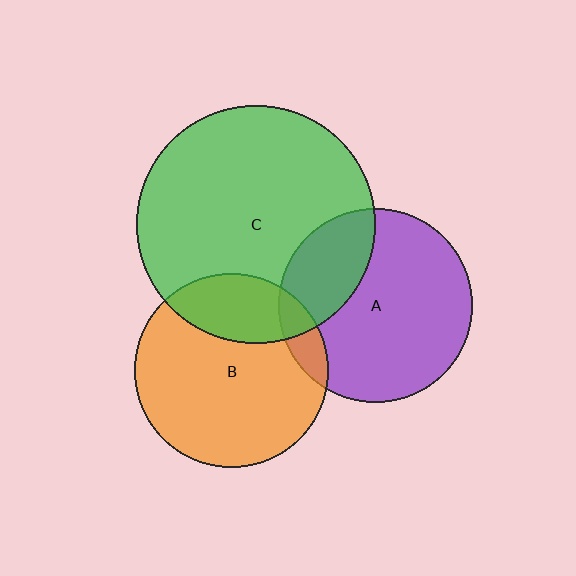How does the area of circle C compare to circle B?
Approximately 1.5 times.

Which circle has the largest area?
Circle C (green).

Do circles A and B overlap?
Yes.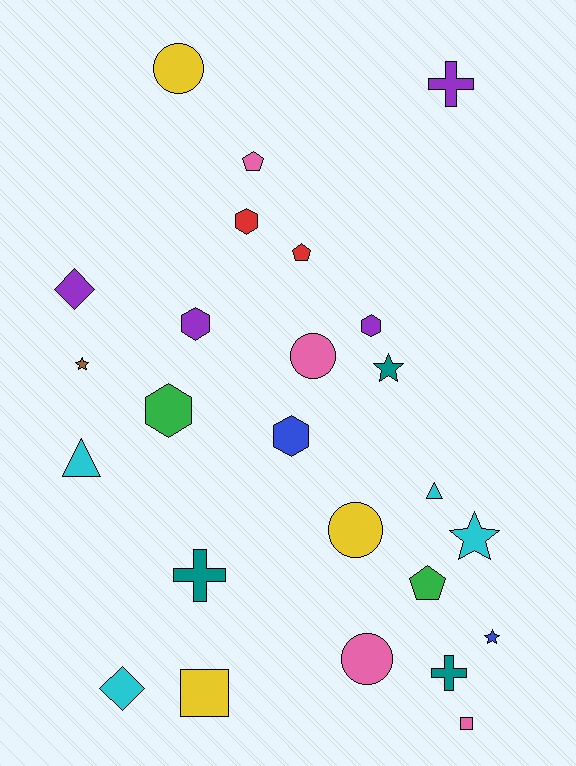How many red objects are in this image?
There are 2 red objects.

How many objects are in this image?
There are 25 objects.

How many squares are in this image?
There are 2 squares.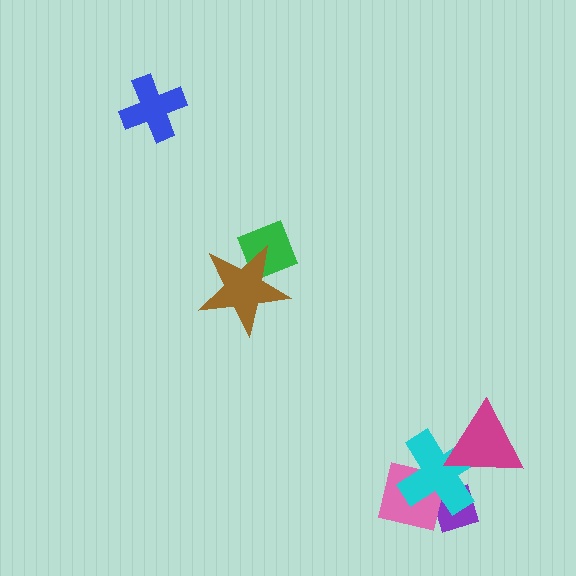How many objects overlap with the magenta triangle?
1 object overlaps with the magenta triangle.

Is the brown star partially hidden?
No, no other shape covers it.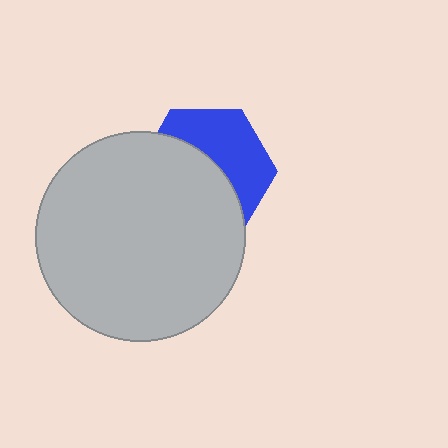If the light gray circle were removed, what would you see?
You would see the complete blue hexagon.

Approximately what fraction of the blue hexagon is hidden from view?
Roughly 56% of the blue hexagon is hidden behind the light gray circle.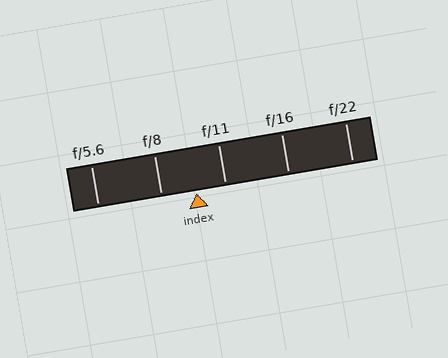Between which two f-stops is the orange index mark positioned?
The index mark is between f/8 and f/11.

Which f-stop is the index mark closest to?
The index mark is closest to f/11.